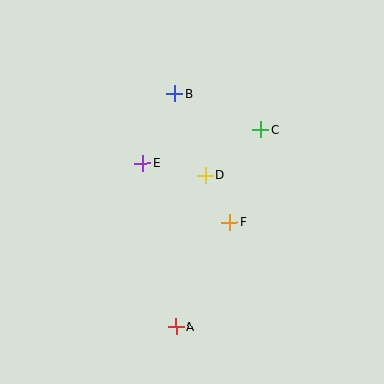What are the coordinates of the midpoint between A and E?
The midpoint between A and E is at (159, 245).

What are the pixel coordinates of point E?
Point E is at (142, 163).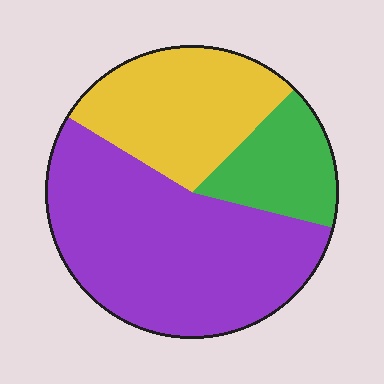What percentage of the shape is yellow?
Yellow covers about 30% of the shape.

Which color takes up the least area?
Green, at roughly 15%.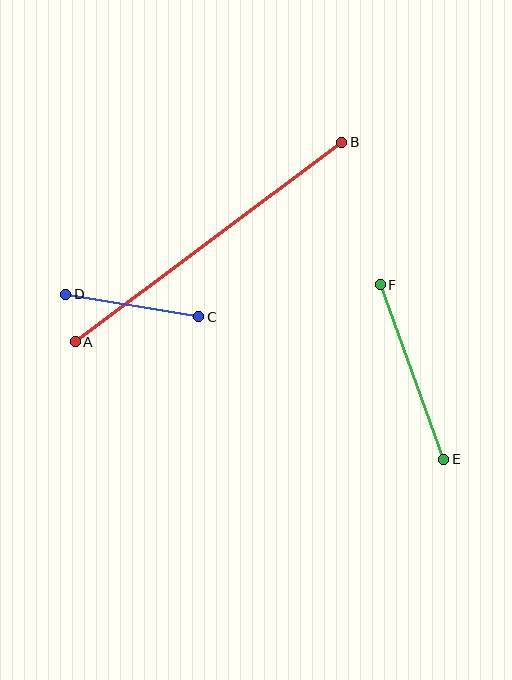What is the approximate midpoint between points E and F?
The midpoint is at approximately (412, 372) pixels.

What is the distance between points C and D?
The distance is approximately 135 pixels.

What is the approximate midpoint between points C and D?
The midpoint is at approximately (132, 306) pixels.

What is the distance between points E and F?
The distance is approximately 186 pixels.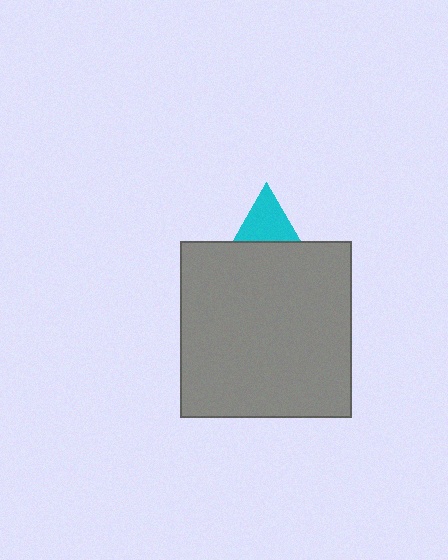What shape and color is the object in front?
The object in front is a gray rectangle.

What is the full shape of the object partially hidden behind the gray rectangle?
The partially hidden object is a cyan triangle.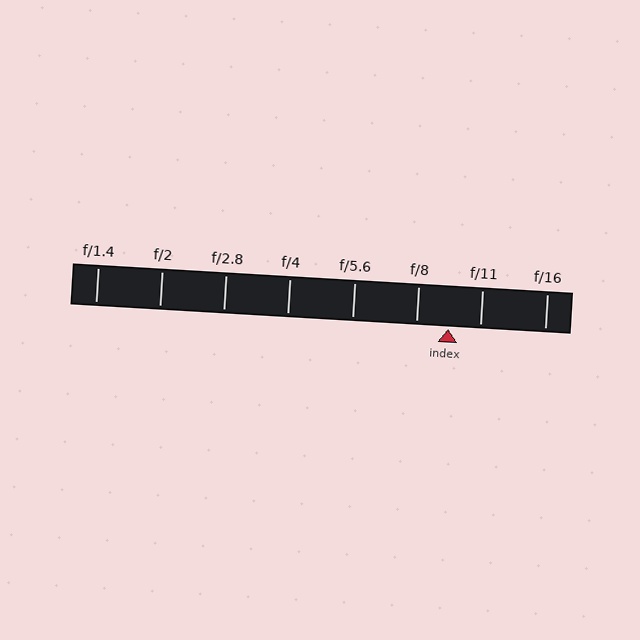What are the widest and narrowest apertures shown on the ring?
The widest aperture shown is f/1.4 and the narrowest is f/16.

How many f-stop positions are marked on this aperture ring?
There are 8 f-stop positions marked.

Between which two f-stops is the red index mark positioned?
The index mark is between f/8 and f/11.